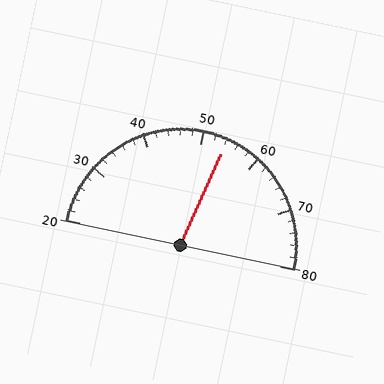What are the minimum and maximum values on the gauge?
The gauge ranges from 20 to 80.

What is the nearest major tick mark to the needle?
The nearest major tick mark is 50.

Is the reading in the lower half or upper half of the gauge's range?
The reading is in the upper half of the range (20 to 80).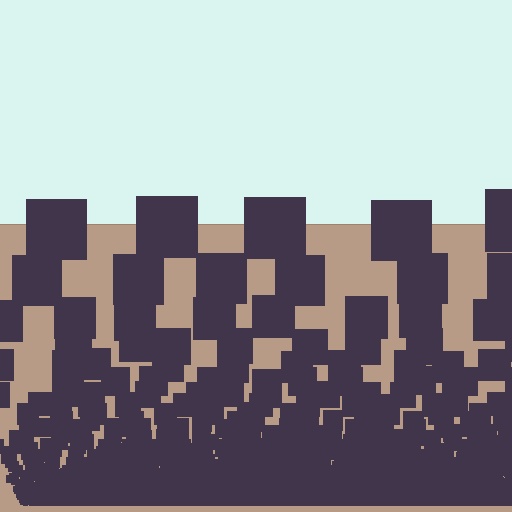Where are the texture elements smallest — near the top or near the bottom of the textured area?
Near the bottom.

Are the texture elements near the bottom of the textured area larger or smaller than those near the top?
Smaller. The gradient is inverted — elements near the bottom are smaller and denser.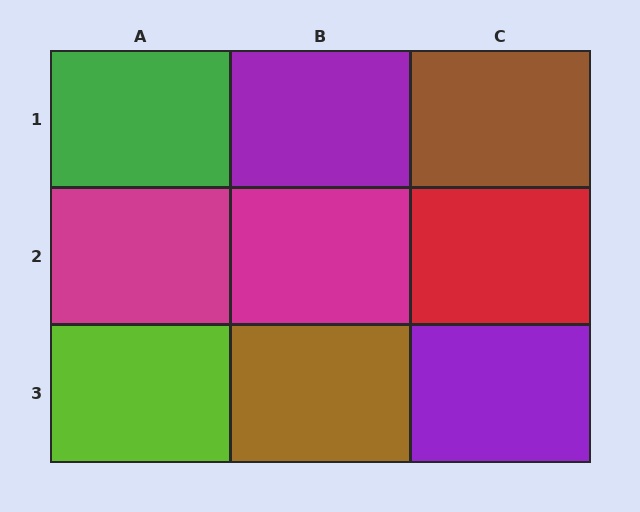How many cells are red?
1 cell is red.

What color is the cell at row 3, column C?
Purple.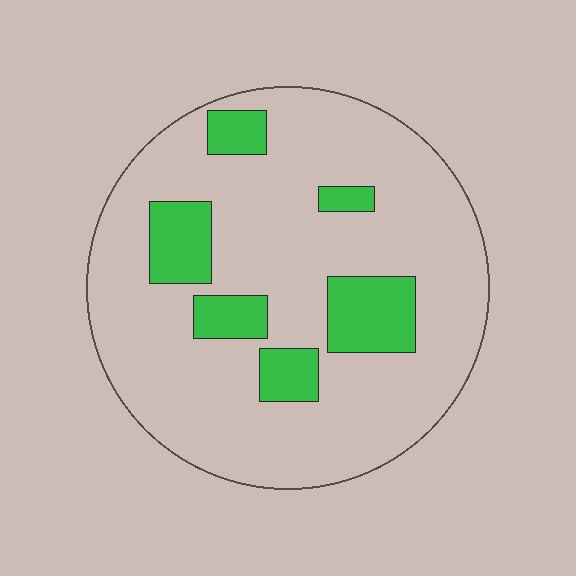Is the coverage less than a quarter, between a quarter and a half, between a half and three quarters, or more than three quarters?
Less than a quarter.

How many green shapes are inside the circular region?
6.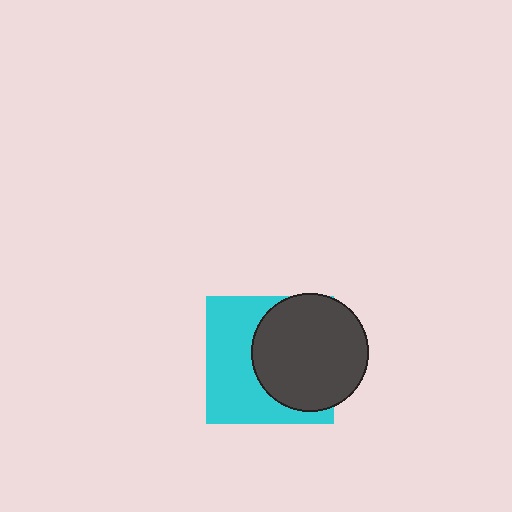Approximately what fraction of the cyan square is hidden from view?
Roughly 50% of the cyan square is hidden behind the dark gray circle.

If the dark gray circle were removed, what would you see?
You would see the complete cyan square.